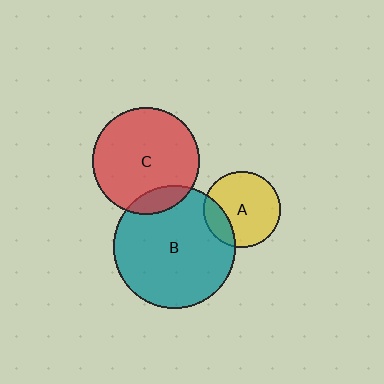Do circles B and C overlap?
Yes.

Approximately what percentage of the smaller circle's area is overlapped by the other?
Approximately 15%.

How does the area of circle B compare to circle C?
Approximately 1.3 times.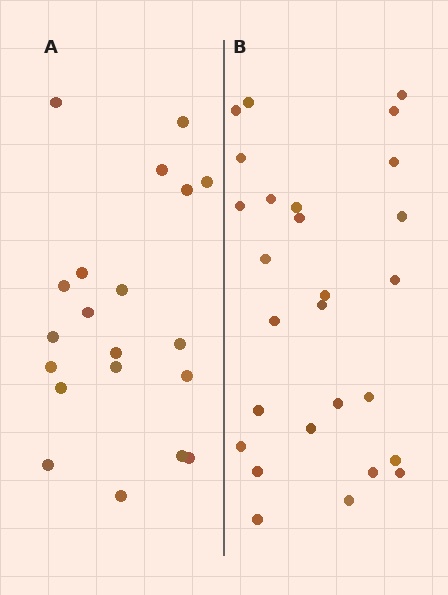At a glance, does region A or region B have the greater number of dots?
Region B (the right region) has more dots.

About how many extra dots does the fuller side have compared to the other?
Region B has roughly 8 or so more dots than region A.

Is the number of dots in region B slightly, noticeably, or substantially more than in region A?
Region B has noticeably more, but not dramatically so. The ratio is roughly 1.4 to 1.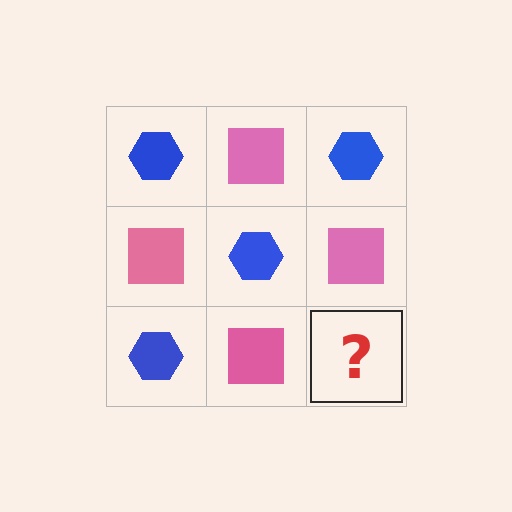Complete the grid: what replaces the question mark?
The question mark should be replaced with a blue hexagon.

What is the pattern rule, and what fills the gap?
The rule is that it alternates blue hexagon and pink square in a checkerboard pattern. The gap should be filled with a blue hexagon.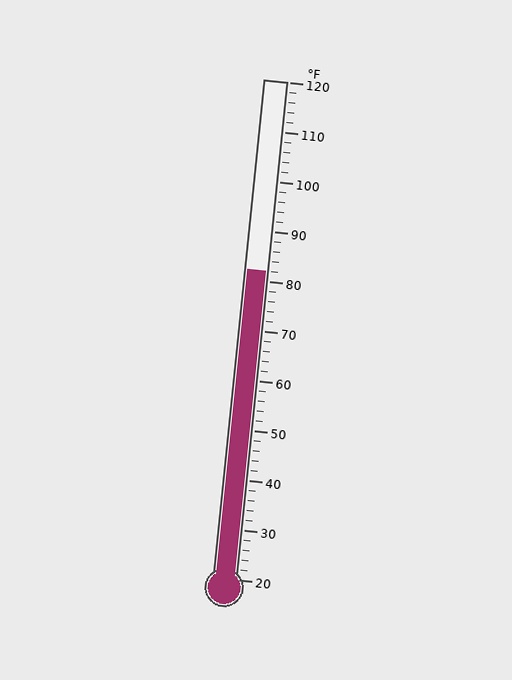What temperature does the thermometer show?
The thermometer shows approximately 82°F.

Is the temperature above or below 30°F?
The temperature is above 30°F.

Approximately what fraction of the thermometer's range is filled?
The thermometer is filled to approximately 60% of its range.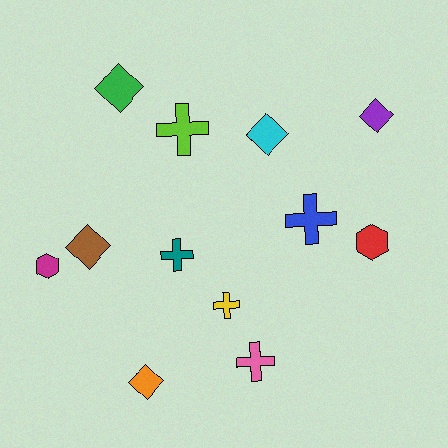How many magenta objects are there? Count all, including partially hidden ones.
There is 1 magenta object.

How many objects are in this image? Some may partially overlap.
There are 12 objects.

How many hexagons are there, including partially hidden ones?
There are 2 hexagons.